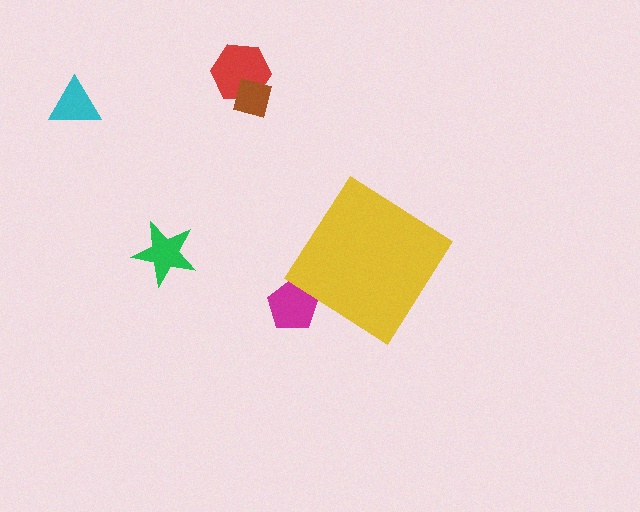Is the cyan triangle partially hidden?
No, the cyan triangle is fully visible.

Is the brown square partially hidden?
No, the brown square is fully visible.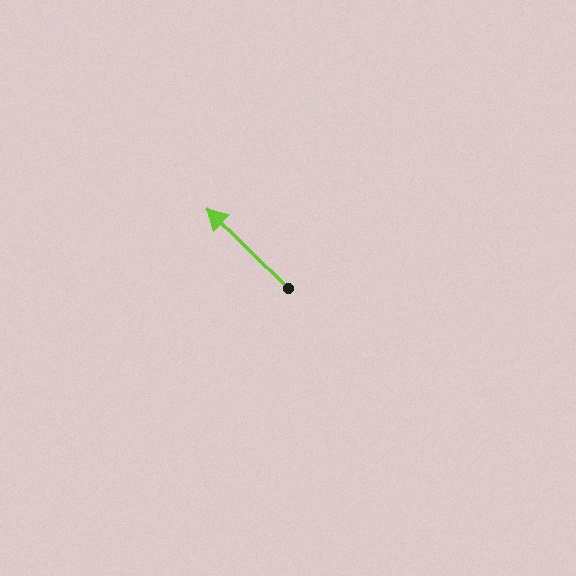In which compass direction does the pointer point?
Northwest.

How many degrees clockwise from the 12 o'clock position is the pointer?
Approximately 314 degrees.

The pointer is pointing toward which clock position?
Roughly 10 o'clock.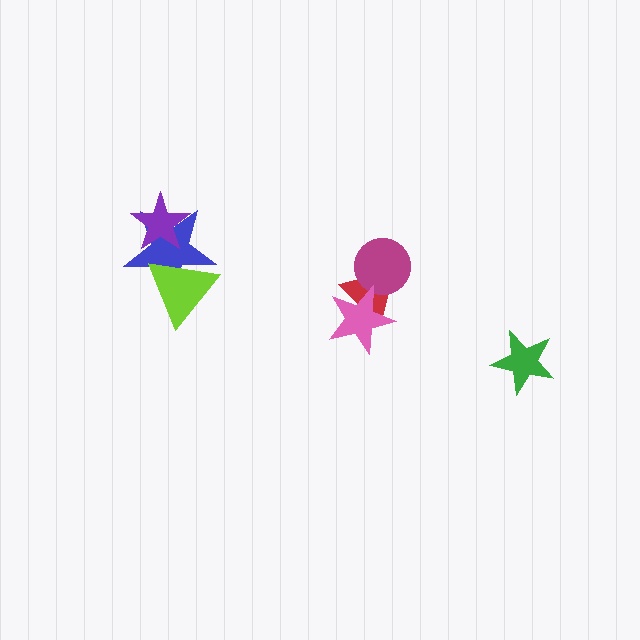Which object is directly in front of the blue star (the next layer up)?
The lime triangle is directly in front of the blue star.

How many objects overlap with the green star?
0 objects overlap with the green star.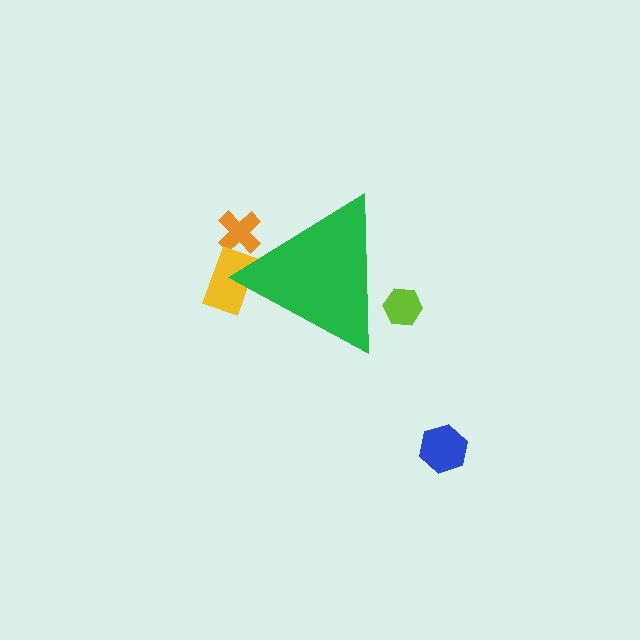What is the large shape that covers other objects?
A green triangle.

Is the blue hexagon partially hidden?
No, the blue hexagon is fully visible.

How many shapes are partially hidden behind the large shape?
3 shapes are partially hidden.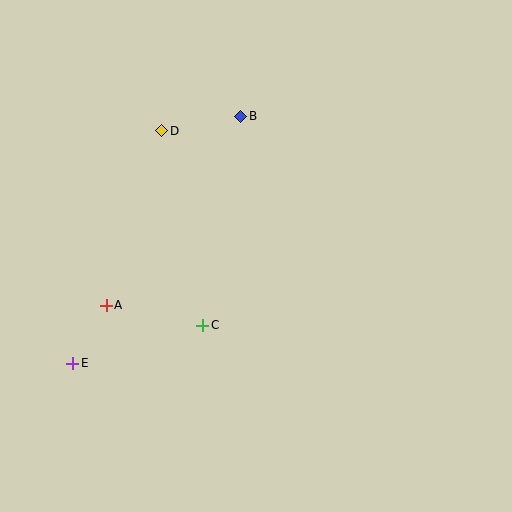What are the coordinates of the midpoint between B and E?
The midpoint between B and E is at (157, 240).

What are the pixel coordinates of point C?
Point C is at (203, 325).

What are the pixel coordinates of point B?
Point B is at (241, 116).